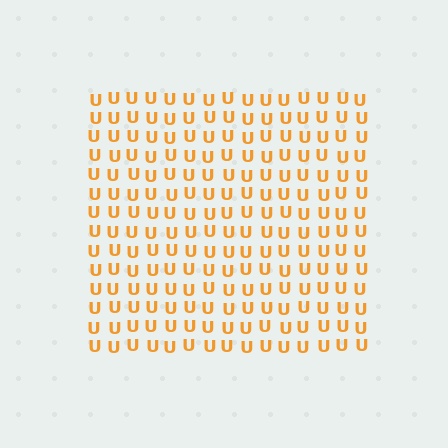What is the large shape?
The large shape is a square.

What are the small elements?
The small elements are letter U's.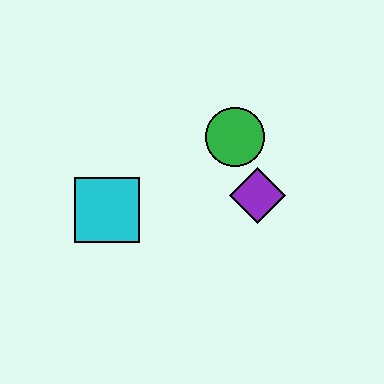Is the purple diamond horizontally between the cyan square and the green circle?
No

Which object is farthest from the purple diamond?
The cyan square is farthest from the purple diamond.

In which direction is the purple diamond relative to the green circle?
The purple diamond is below the green circle.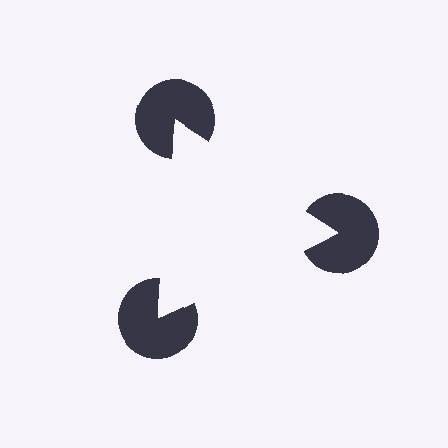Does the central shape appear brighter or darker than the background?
It typically appears slightly brighter than the background, even though no actual brightness change is drawn.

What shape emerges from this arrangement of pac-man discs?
An illusory triangle — its edges are inferred from the aligned wedge cuts in the pac-man discs, not physically drawn.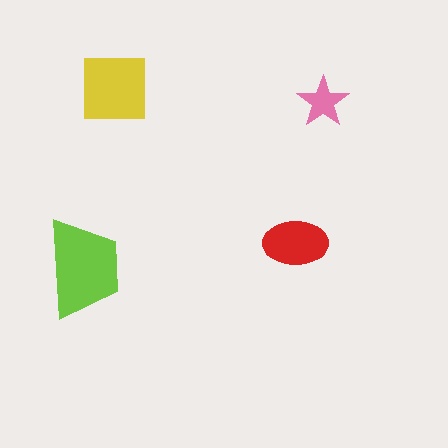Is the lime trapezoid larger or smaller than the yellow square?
Larger.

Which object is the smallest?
The pink star.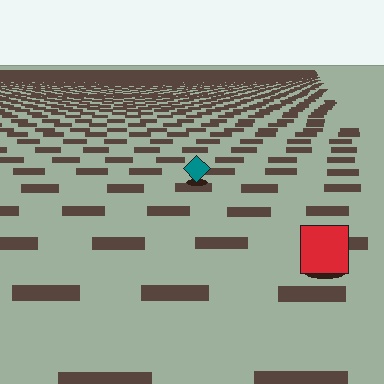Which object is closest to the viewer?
The red square is closest. The texture marks near it are larger and more spread out.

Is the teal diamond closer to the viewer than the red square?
No. The red square is closer — you can tell from the texture gradient: the ground texture is coarser near it.